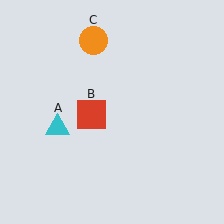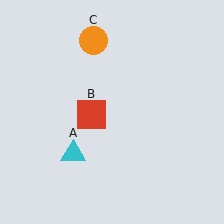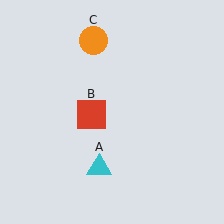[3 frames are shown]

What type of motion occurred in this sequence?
The cyan triangle (object A) rotated counterclockwise around the center of the scene.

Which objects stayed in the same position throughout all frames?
Red square (object B) and orange circle (object C) remained stationary.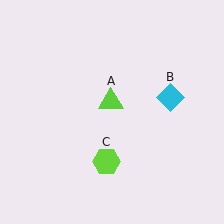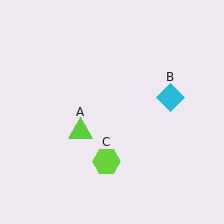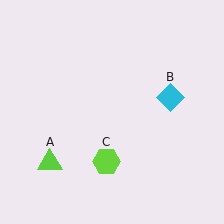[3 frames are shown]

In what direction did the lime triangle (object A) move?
The lime triangle (object A) moved down and to the left.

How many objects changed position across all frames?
1 object changed position: lime triangle (object A).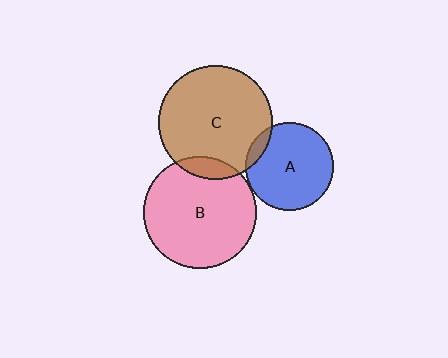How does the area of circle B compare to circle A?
Approximately 1.6 times.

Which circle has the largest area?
Circle C (brown).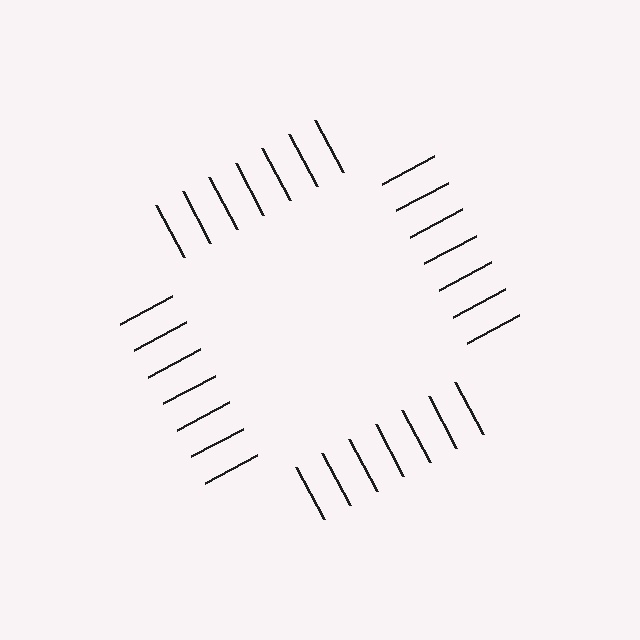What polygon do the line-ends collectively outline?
An illusory square — the line segments terminate on its edges but no continuous stroke is drawn.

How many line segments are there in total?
28 — 7 along each of the 4 edges.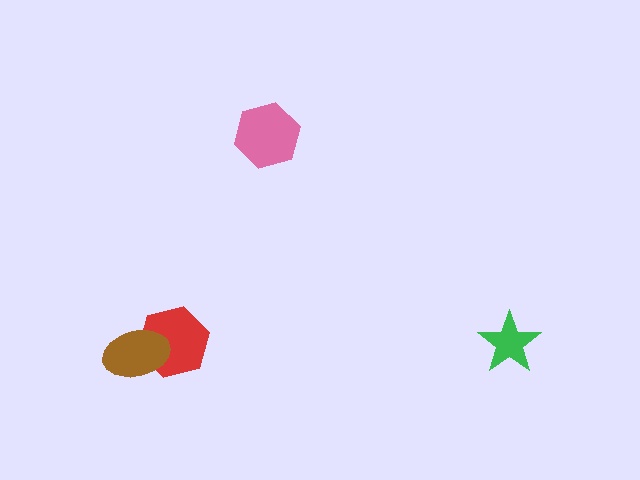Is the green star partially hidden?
No, no other shape covers it.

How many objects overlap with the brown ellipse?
1 object overlaps with the brown ellipse.